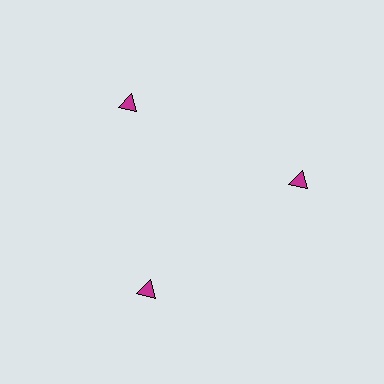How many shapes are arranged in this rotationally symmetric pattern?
There are 3 shapes, arranged in 3 groups of 1.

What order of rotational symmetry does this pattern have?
This pattern has 3-fold rotational symmetry.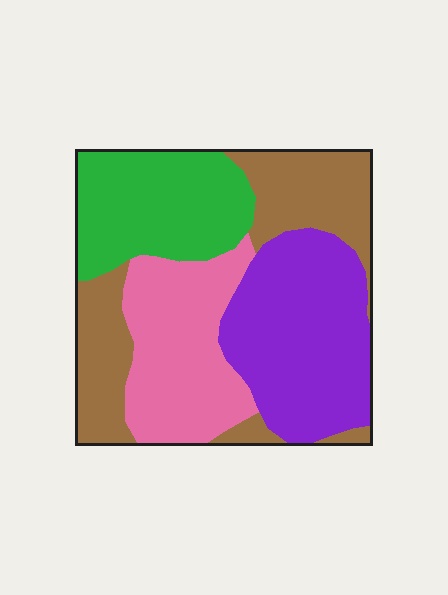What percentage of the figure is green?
Green covers 22% of the figure.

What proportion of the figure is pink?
Pink takes up about one quarter (1/4) of the figure.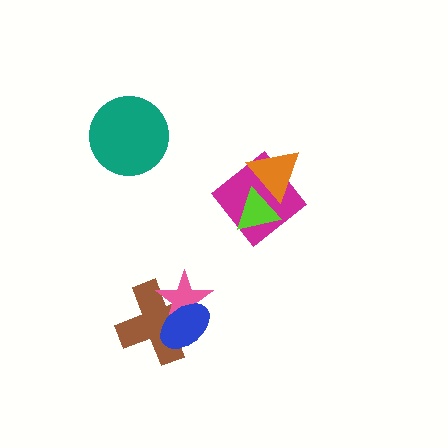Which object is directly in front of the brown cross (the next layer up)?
The pink star is directly in front of the brown cross.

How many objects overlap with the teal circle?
0 objects overlap with the teal circle.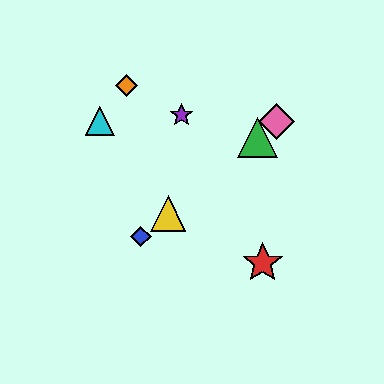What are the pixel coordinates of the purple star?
The purple star is at (182, 115).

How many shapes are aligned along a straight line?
4 shapes (the blue diamond, the green triangle, the yellow triangle, the pink diamond) are aligned along a straight line.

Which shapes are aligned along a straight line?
The blue diamond, the green triangle, the yellow triangle, the pink diamond are aligned along a straight line.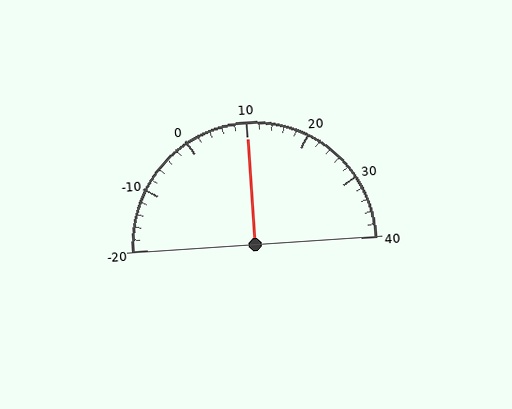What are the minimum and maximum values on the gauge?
The gauge ranges from -20 to 40.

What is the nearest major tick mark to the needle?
The nearest major tick mark is 10.